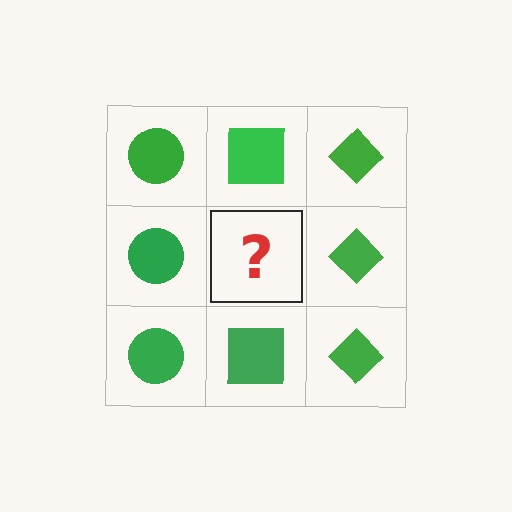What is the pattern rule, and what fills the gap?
The rule is that each column has a consistent shape. The gap should be filled with a green square.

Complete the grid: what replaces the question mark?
The question mark should be replaced with a green square.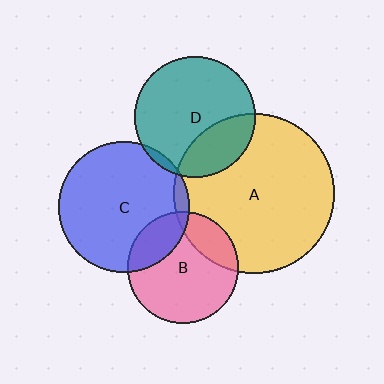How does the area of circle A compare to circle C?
Approximately 1.5 times.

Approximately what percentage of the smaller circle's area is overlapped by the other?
Approximately 25%.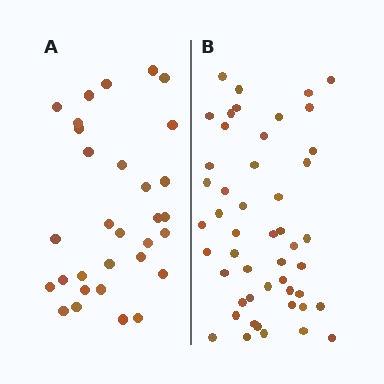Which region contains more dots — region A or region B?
Region B (the right region) has more dots.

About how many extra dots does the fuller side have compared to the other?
Region B has approximately 20 more dots than region A.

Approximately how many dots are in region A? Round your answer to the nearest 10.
About 30 dots. (The exact count is 31, which rounds to 30.)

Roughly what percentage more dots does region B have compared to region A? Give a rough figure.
About 60% more.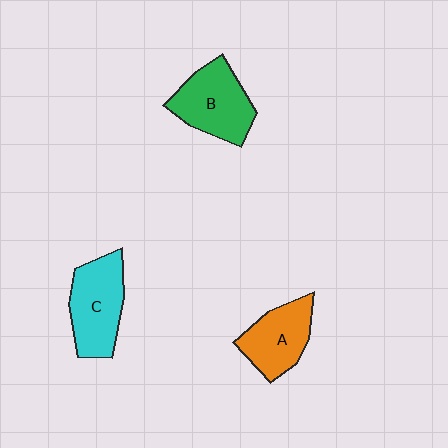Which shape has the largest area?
Shape B (green).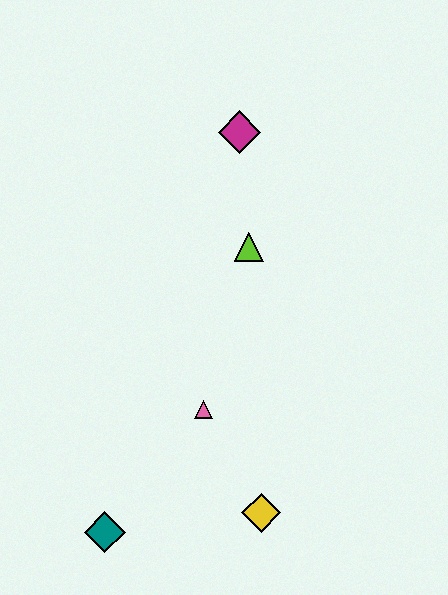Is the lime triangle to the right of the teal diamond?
Yes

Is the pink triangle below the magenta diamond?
Yes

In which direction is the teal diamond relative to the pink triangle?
The teal diamond is below the pink triangle.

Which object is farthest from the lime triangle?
The teal diamond is farthest from the lime triangle.